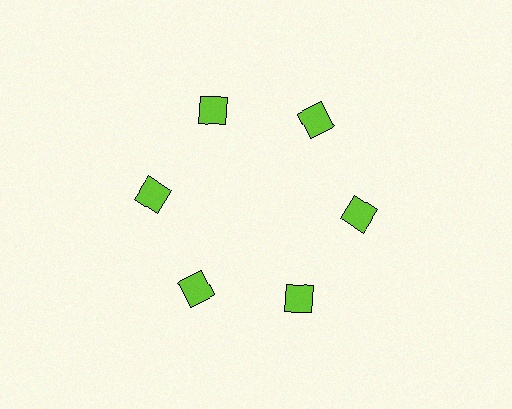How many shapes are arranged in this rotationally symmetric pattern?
There are 6 shapes, arranged in 6 groups of 1.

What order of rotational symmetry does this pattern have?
This pattern has 6-fold rotational symmetry.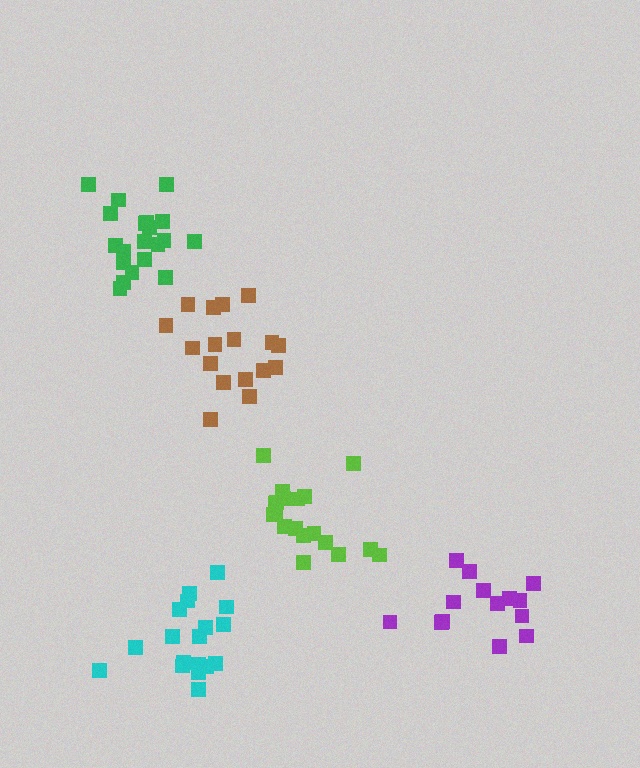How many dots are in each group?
Group 1: 18 dots, Group 2: 17 dots, Group 3: 19 dots, Group 4: 20 dots, Group 5: 14 dots (88 total).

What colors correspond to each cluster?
The clusters are colored: cyan, brown, lime, green, purple.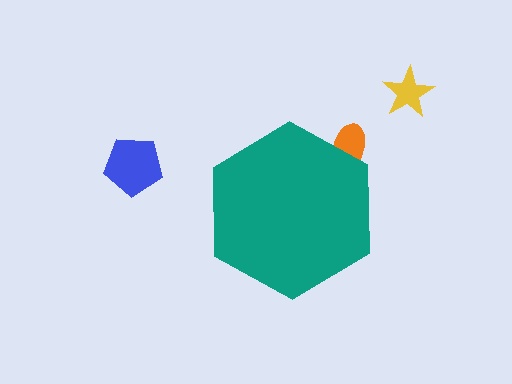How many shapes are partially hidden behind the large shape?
1 shape is partially hidden.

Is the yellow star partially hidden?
No, the yellow star is fully visible.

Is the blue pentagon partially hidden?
No, the blue pentagon is fully visible.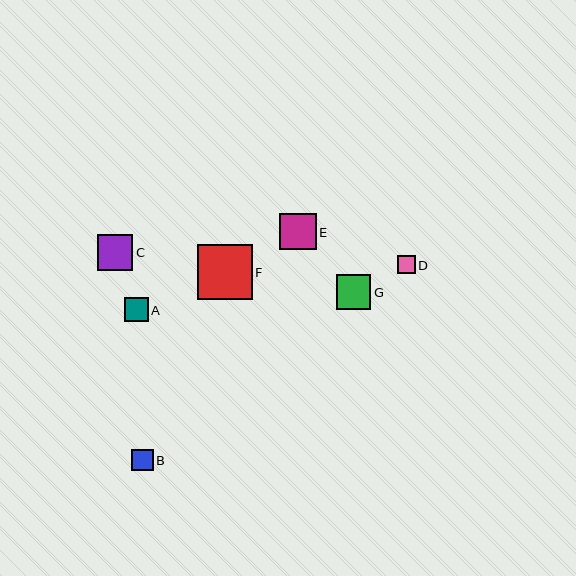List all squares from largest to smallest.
From largest to smallest: F, E, C, G, A, B, D.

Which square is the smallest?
Square D is the smallest with a size of approximately 18 pixels.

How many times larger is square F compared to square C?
Square F is approximately 1.5 times the size of square C.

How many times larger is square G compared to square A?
Square G is approximately 1.5 times the size of square A.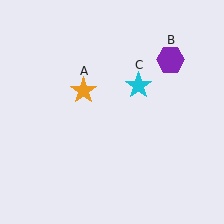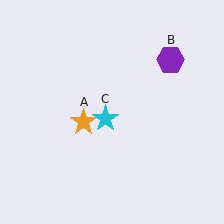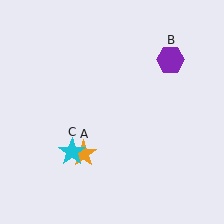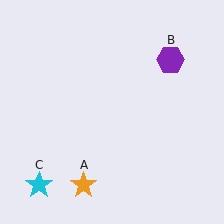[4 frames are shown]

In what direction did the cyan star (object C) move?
The cyan star (object C) moved down and to the left.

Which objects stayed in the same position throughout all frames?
Purple hexagon (object B) remained stationary.